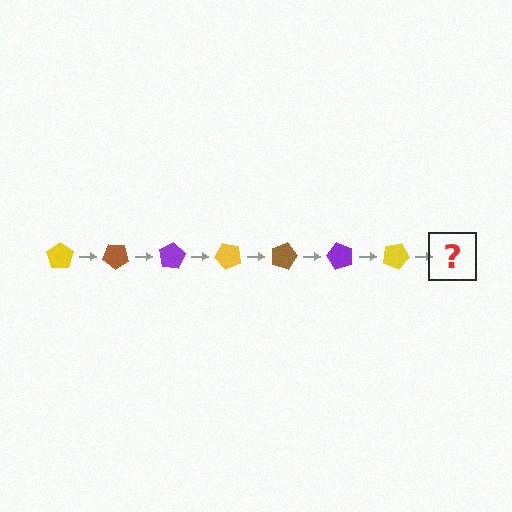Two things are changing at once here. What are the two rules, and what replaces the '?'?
The two rules are that it rotates 40 degrees each step and the color cycles through yellow, brown, and purple. The '?' should be a brown pentagon, rotated 280 degrees from the start.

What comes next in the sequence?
The next element should be a brown pentagon, rotated 280 degrees from the start.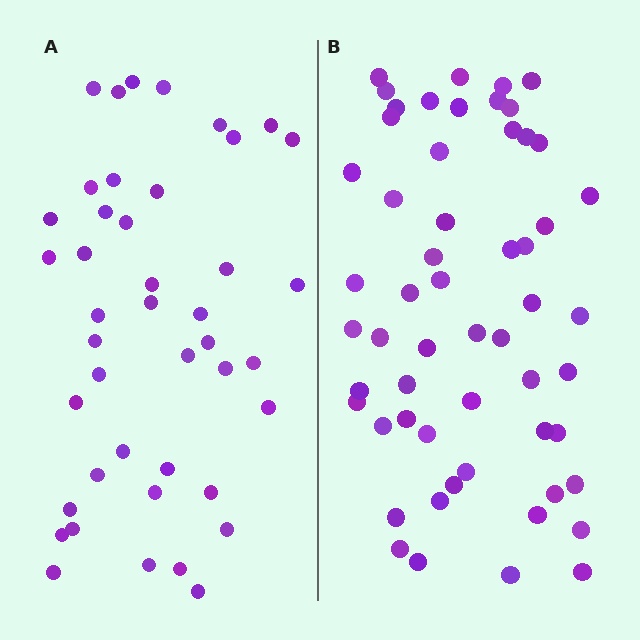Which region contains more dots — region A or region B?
Region B (the right region) has more dots.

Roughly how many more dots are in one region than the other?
Region B has approximately 15 more dots than region A.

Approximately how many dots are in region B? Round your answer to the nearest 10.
About 60 dots. (The exact count is 56, which rounds to 60.)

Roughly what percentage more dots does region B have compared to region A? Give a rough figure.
About 30% more.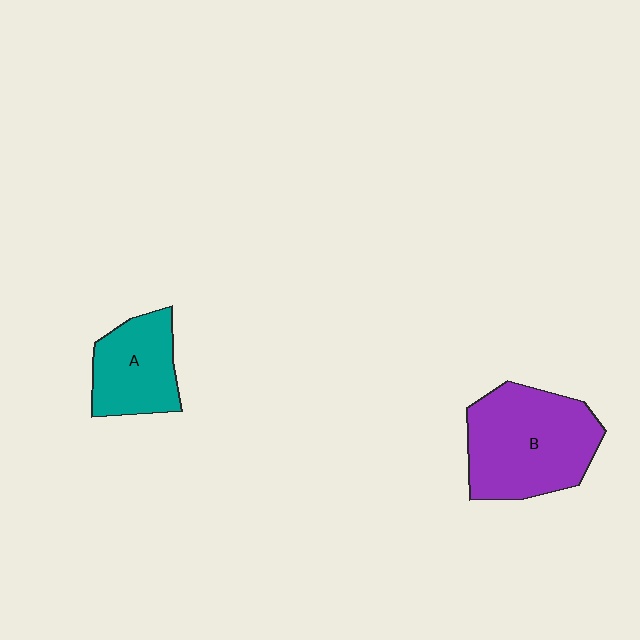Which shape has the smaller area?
Shape A (teal).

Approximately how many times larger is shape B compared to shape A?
Approximately 1.6 times.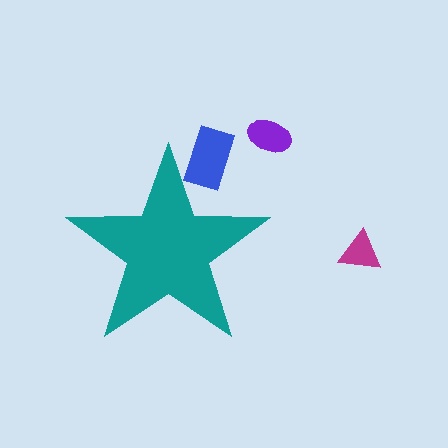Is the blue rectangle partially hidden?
Yes, the blue rectangle is partially hidden behind the teal star.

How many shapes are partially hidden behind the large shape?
1 shape is partially hidden.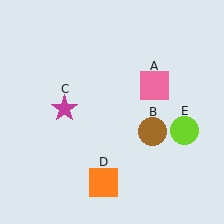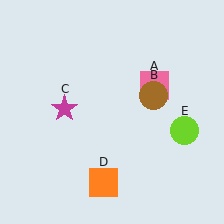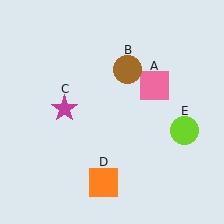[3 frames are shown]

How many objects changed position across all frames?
1 object changed position: brown circle (object B).